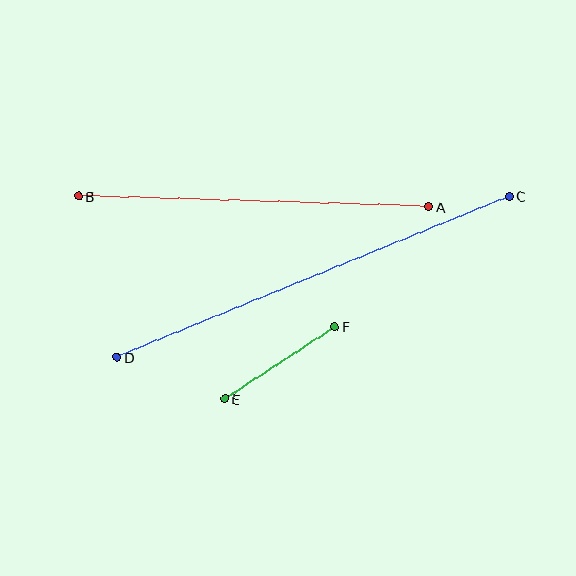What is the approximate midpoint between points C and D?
The midpoint is at approximately (313, 277) pixels.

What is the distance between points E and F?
The distance is approximately 132 pixels.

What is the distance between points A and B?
The distance is approximately 351 pixels.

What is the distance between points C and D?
The distance is approximately 424 pixels.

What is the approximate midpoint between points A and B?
The midpoint is at approximately (254, 202) pixels.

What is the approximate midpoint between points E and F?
The midpoint is at approximately (280, 363) pixels.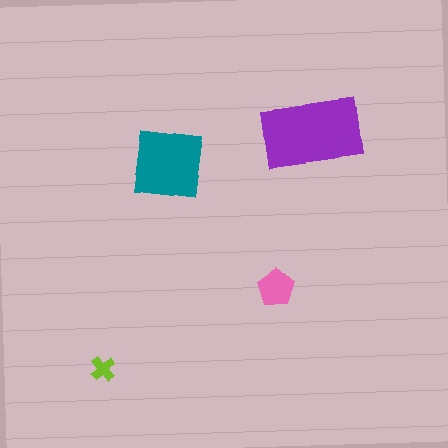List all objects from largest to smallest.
The purple rectangle, the teal square, the pink pentagon, the lime cross.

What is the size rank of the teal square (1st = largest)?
2nd.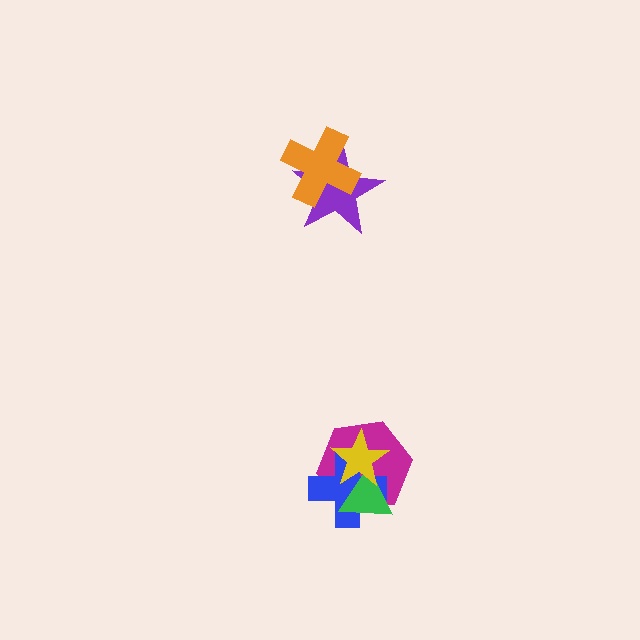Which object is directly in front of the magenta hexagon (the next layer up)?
The blue cross is directly in front of the magenta hexagon.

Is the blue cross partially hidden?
Yes, it is partially covered by another shape.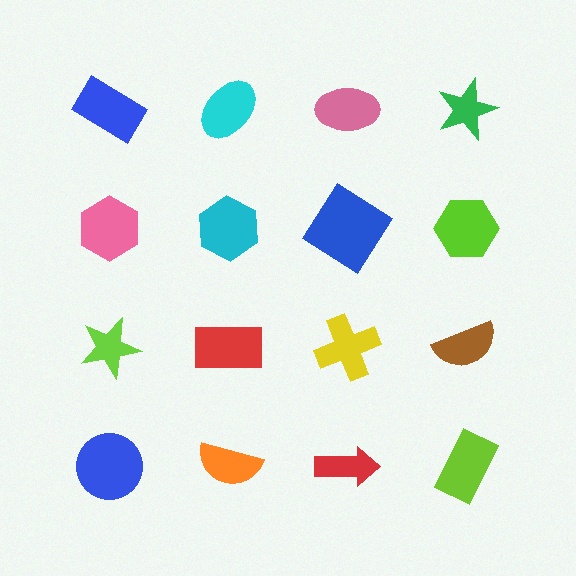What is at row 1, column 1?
A blue rectangle.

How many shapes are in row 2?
4 shapes.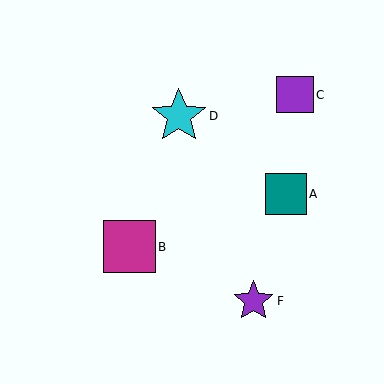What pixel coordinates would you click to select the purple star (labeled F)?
Click at (253, 301) to select the purple star F.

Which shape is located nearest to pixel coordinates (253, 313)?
The purple star (labeled F) at (253, 301) is nearest to that location.